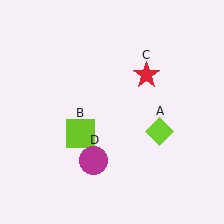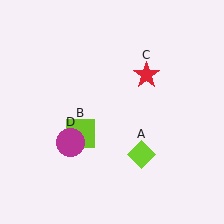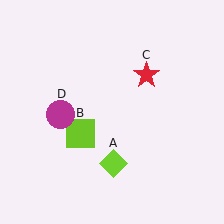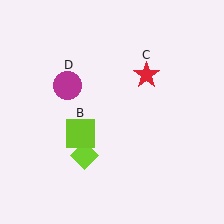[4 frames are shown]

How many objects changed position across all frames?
2 objects changed position: lime diamond (object A), magenta circle (object D).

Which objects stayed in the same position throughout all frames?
Lime square (object B) and red star (object C) remained stationary.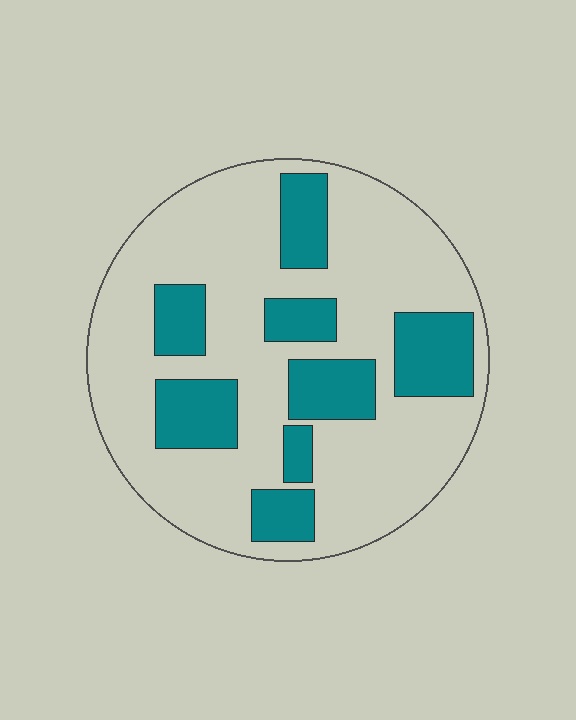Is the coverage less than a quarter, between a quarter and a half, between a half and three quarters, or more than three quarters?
Between a quarter and a half.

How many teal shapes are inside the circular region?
8.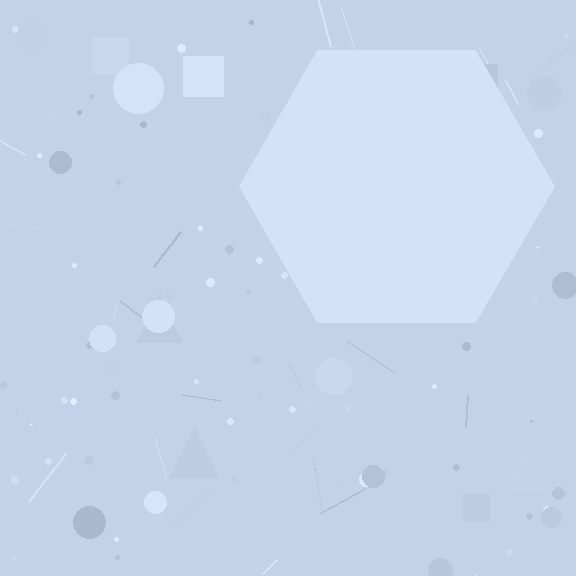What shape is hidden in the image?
A hexagon is hidden in the image.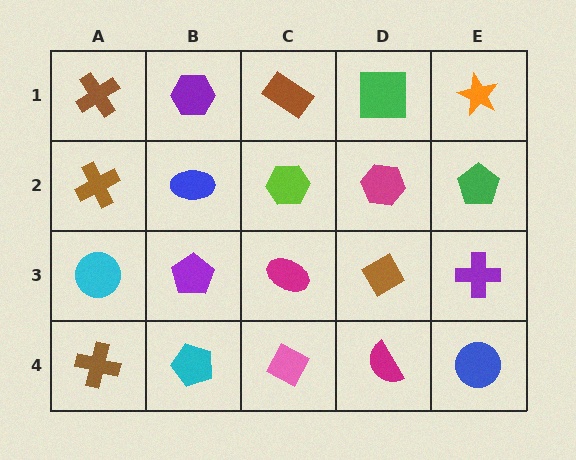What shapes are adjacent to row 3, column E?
A green pentagon (row 2, column E), a blue circle (row 4, column E), a brown diamond (row 3, column D).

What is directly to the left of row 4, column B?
A brown cross.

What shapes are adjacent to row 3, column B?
A blue ellipse (row 2, column B), a cyan pentagon (row 4, column B), a cyan circle (row 3, column A), a magenta ellipse (row 3, column C).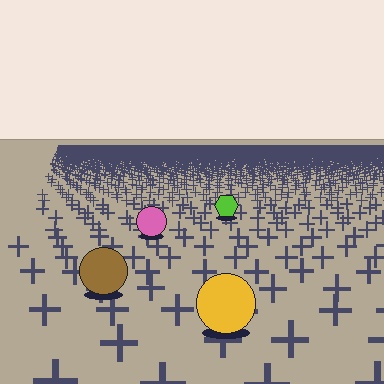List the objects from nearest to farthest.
From nearest to farthest: the yellow circle, the brown circle, the pink circle, the lime hexagon.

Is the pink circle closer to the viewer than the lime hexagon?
Yes. The pink circle is closer — you can tell from the texture gradient: the ground texture is coarser near it.